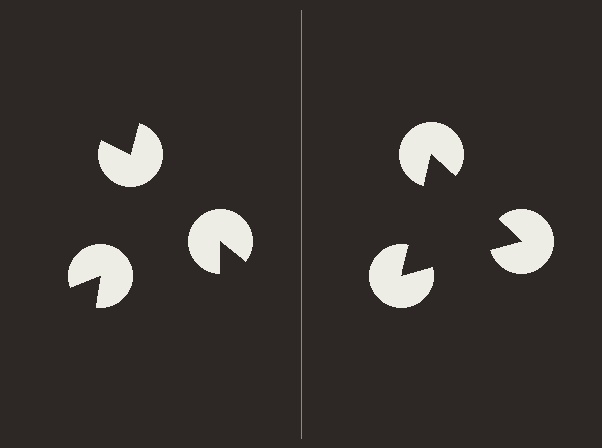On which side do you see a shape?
An illusory triangle appears on the right side. On the left side the wedge cuts are rotated, so no coherent shape forms.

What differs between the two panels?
The pac-man discs are positioned identically on both sides; only the wedge orientations differ. On the right they align to a triangle; on the left they are misaligned.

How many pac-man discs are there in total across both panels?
6 — 3 on each side.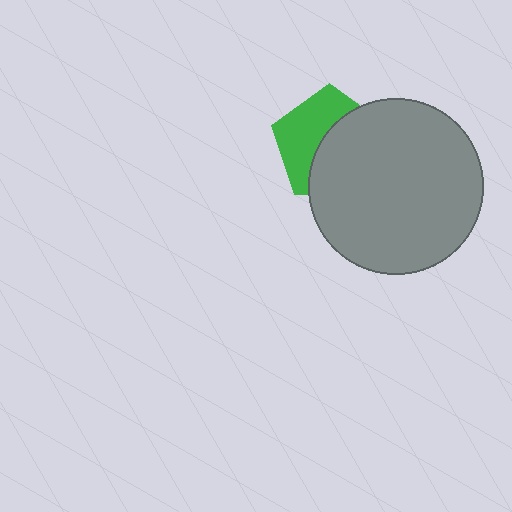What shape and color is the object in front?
The object in front is a gray circle.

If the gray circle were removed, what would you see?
You would see the complete green pentagon.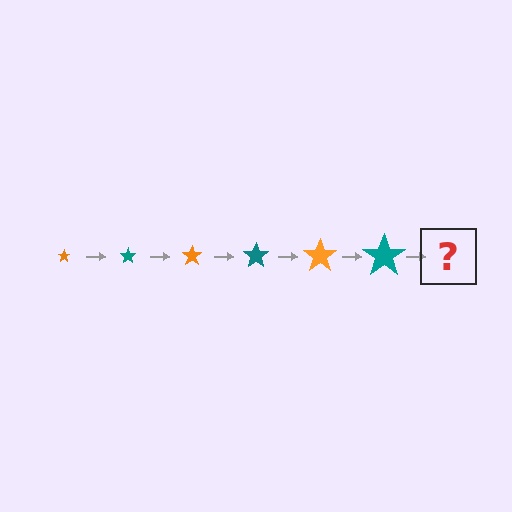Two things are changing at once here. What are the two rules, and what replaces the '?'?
The two rules are that the star grows larger each step and the color cycles through orange and teal. The '?' should be an orange star, larger than the previous one.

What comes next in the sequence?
The next element should be an orange star, larger than the previous one.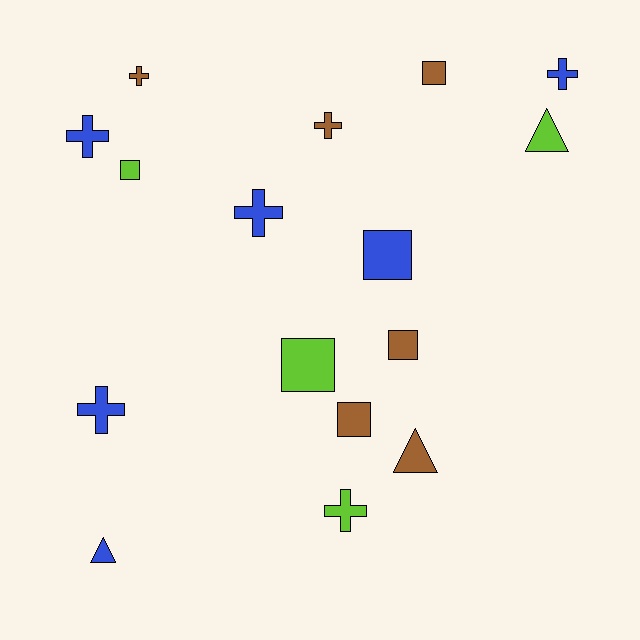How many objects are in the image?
There are 16 objects.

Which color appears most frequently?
Blue, with 6 objects.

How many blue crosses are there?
There are 4 blue crosses.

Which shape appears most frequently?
Cross, with 7 objects.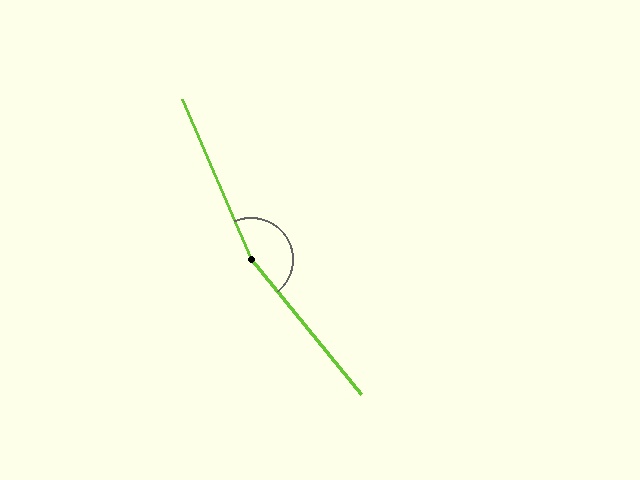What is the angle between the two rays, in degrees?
Approximately 164 degrees.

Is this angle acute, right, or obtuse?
It is obtuse.